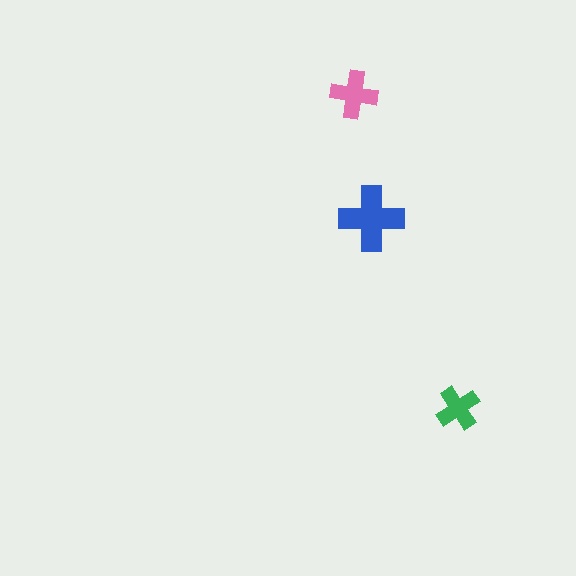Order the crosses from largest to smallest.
the blue one, the pink one, the green one.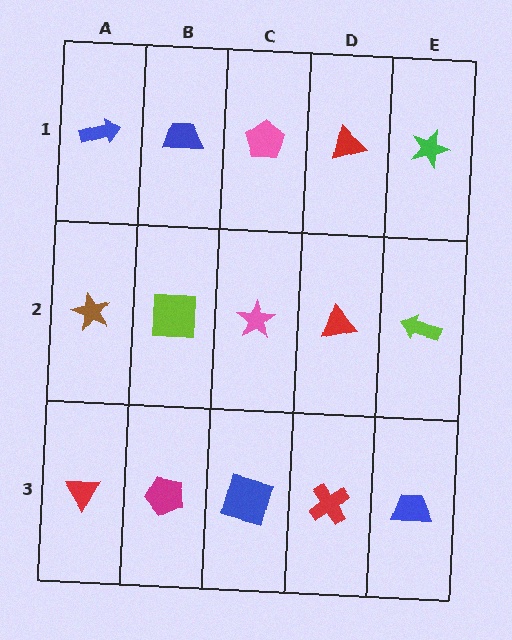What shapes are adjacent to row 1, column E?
A lime arrow (row 2, column E), a red triangle (row 1, column D).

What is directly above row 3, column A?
A brown star.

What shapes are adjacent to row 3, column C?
A pink star (row 2, column C), a magenta pentagon (row 3, column B), a red cross (row 3, column D).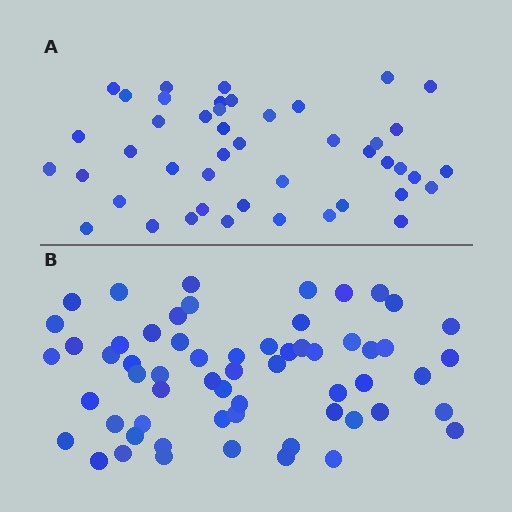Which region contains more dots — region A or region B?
Region B (the bottom region) has more dots.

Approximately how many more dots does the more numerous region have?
Region B has approximately 15 more dots than region A.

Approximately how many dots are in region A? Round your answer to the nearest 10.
About 40 dots. (The exact count is 45, which rounds to 40.)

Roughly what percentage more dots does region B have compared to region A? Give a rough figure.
About 35% more.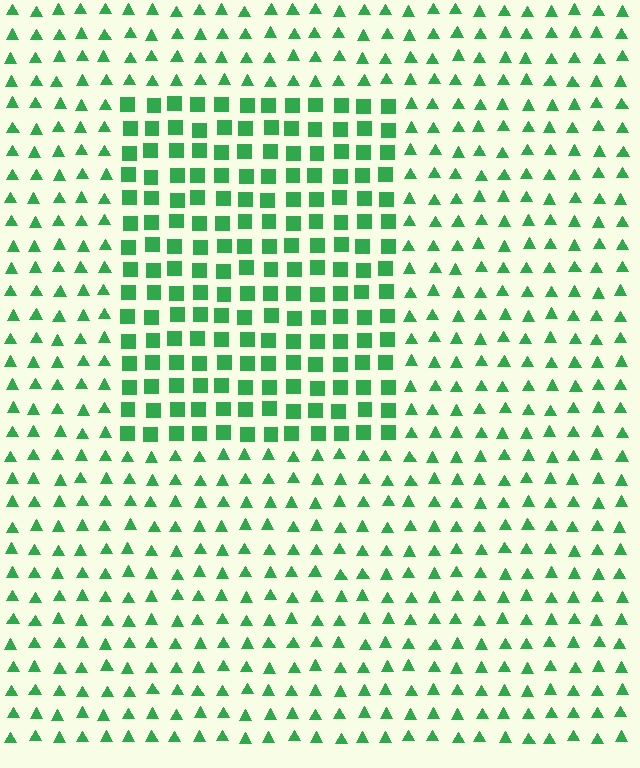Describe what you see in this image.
The image is filled with small green elements arranged in a uniform grid. A rectangle-shaped region contains squares, while the surrounding area contains triangles. The boundary is defined purely by the change in element shape.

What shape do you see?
I see a rectangle.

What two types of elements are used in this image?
The image uses squares inside the rectangle region and triangles outside it.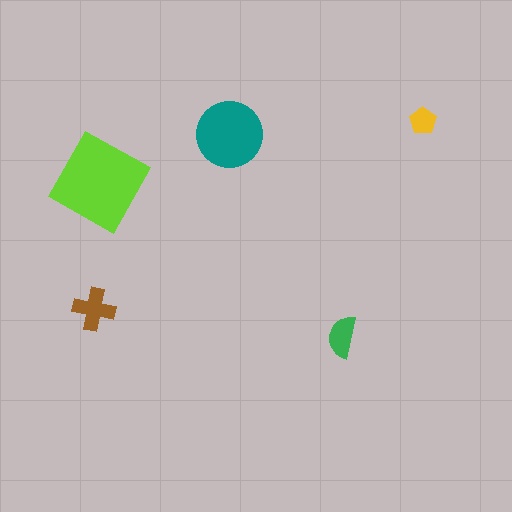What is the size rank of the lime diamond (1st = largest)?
1st.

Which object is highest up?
The yellow pentagon is topmost.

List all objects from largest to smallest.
The lime diamond, the teal circle, the brown cross, the green semicircle, the yellow pentagon.